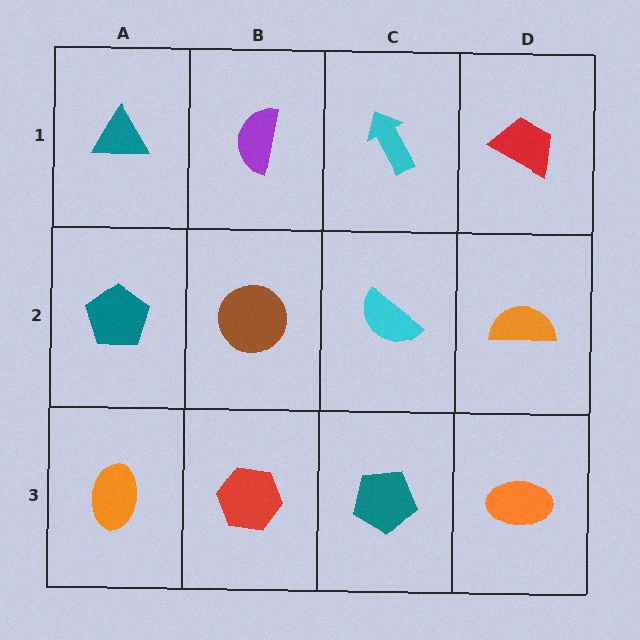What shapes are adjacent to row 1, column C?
A cyan semicircle (row 2, column C), a purple semicircle (row 1, column B), a red trapezoid (row 1, column D).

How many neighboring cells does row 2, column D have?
3.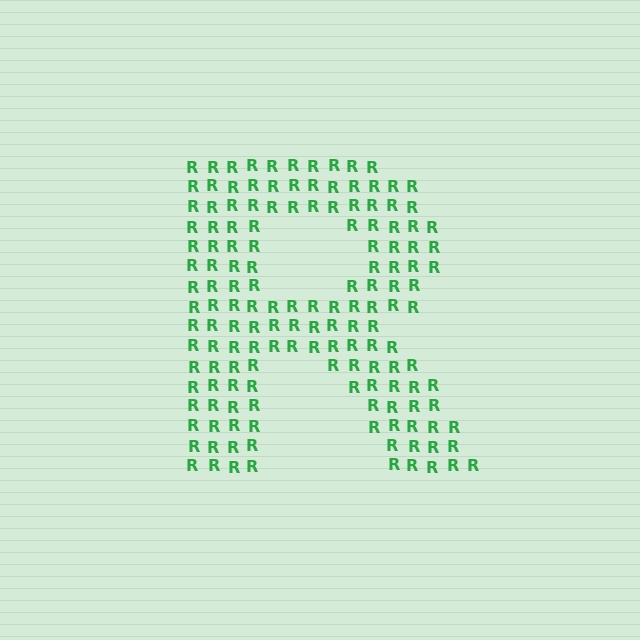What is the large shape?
The large shape is the letter R.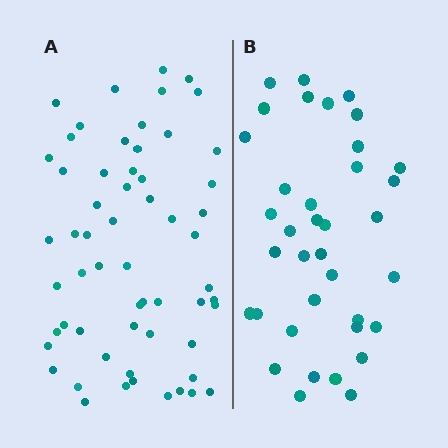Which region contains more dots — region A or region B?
Region A (the left region) has more dots.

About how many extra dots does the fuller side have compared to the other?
Region A has approximately 20 more dots than region B.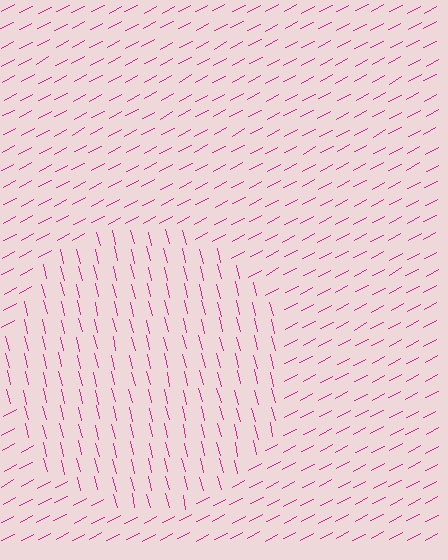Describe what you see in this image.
The image is filled with small magenta line segments. A circle region in the image has lines oriented differently from the surrounding lines, creating a visible texture boundary.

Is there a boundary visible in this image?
Yes, there is a texture boundary formed by a change in line orientation.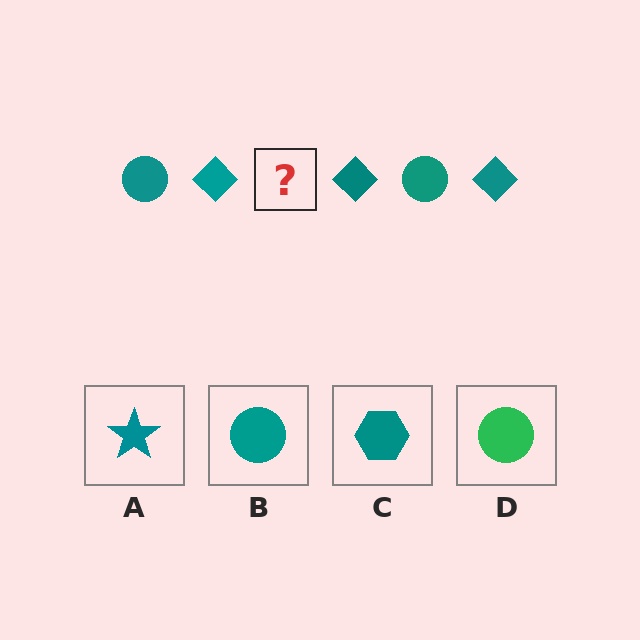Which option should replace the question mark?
Option B.